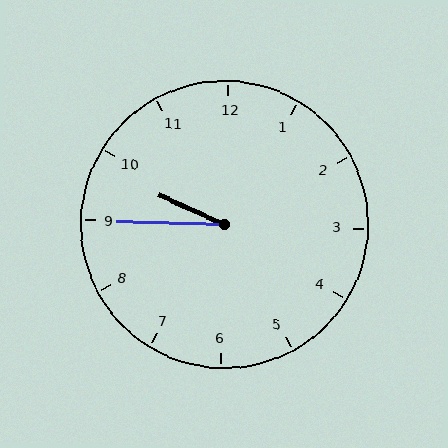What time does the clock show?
9:45.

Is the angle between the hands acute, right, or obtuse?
It is acute.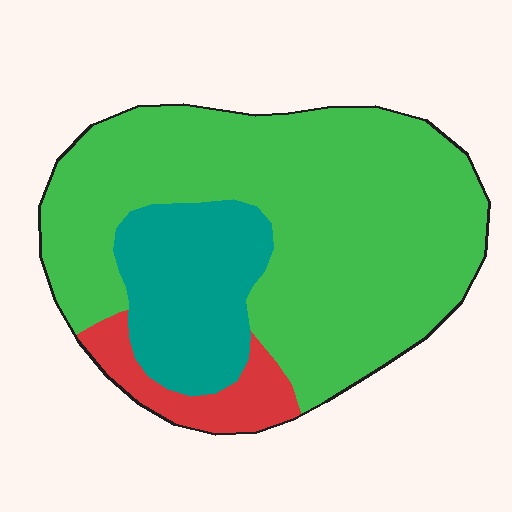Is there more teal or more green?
Green.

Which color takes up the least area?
Red, at roughly 10%.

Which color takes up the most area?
Green, at roughly 70%.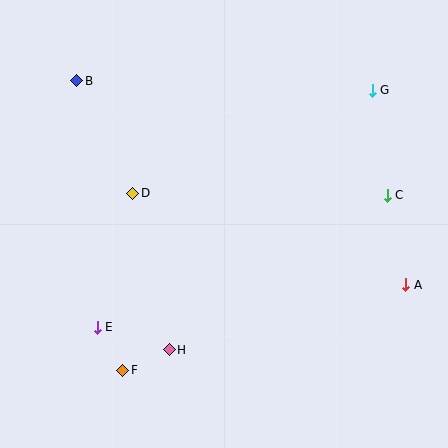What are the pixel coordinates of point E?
Point E is at (97, 327).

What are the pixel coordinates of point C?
Point C is at (387, 195).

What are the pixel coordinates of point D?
Point D is at (133, 193).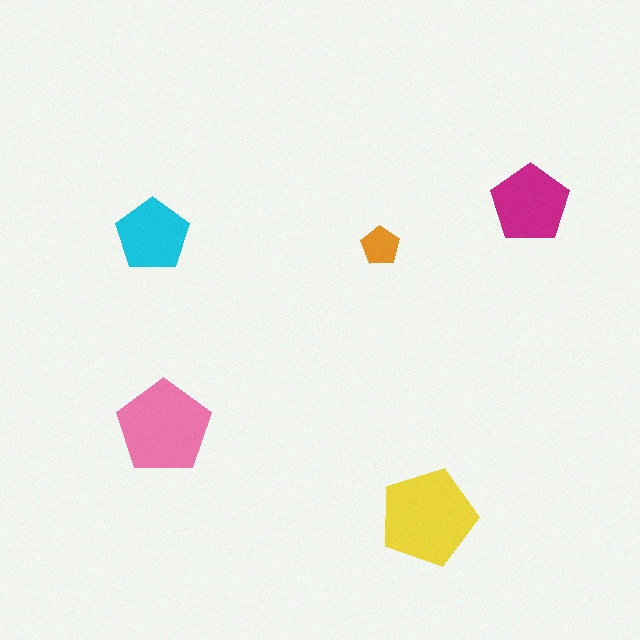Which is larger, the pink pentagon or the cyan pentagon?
The pink one.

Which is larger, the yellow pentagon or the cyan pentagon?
The yellow one.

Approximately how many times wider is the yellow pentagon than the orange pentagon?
About 2.5 times wider.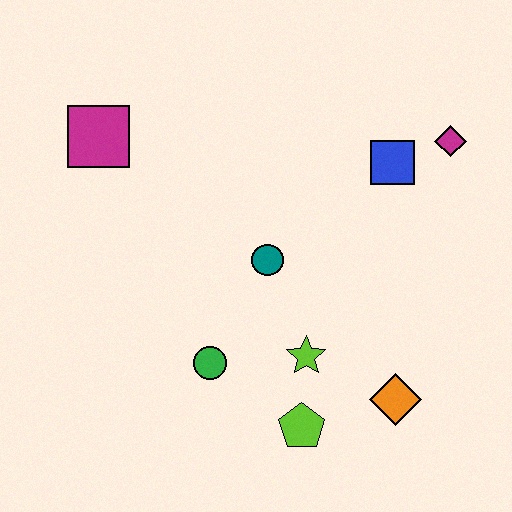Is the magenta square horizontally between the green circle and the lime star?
No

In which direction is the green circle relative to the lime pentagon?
The green circle is to the left of the lime pentagon.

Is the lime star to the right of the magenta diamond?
No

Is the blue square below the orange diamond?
No